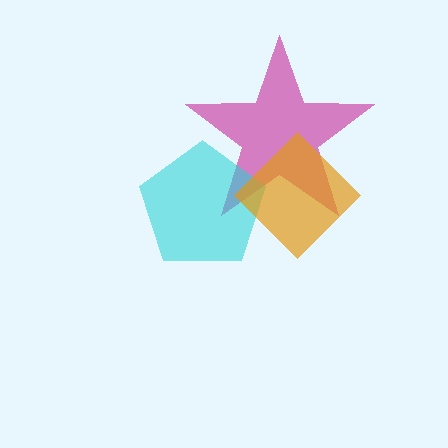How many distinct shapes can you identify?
There are 3 distinct shapes: a magenta star, a cyan pentagon, an orange diamond.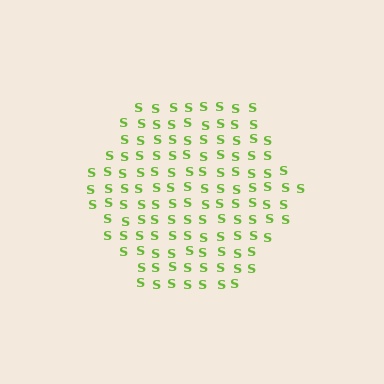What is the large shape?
The large shape is a hexagon.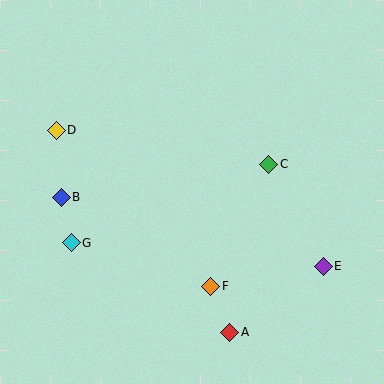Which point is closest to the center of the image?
Point C at (269, 164) is closest to the center.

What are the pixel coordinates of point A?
Point A is at (230, 332).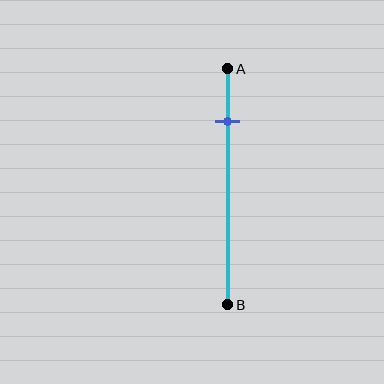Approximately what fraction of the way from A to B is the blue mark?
The blue mark is approximately 20% of the way from A to B.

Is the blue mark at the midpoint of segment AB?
No, the mark is at about 20% from A, not at the 50% midpoint.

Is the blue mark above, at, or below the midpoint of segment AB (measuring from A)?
The blue mark is above the midpoint of segment AB.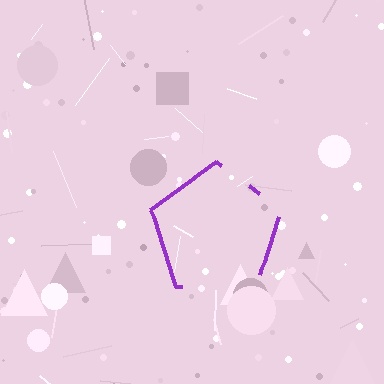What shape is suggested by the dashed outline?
The dashed outline suggests a pentagon.